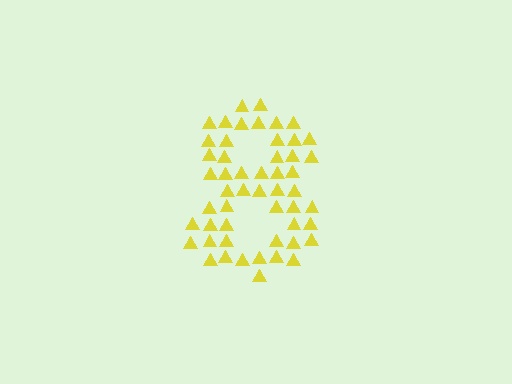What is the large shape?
The large shape is the digit 8.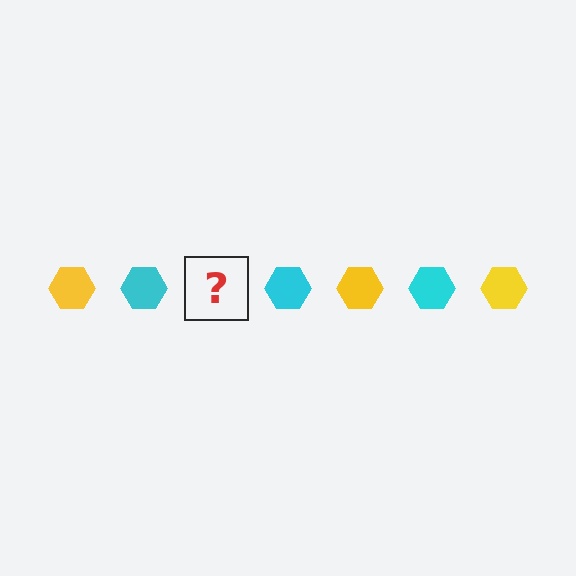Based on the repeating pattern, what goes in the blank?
The blank should be a yellow hexagon.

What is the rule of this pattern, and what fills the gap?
The rule is that the pattern cycles through yellow, cyan hexagons. The gap should be filled with a yellow hexagon.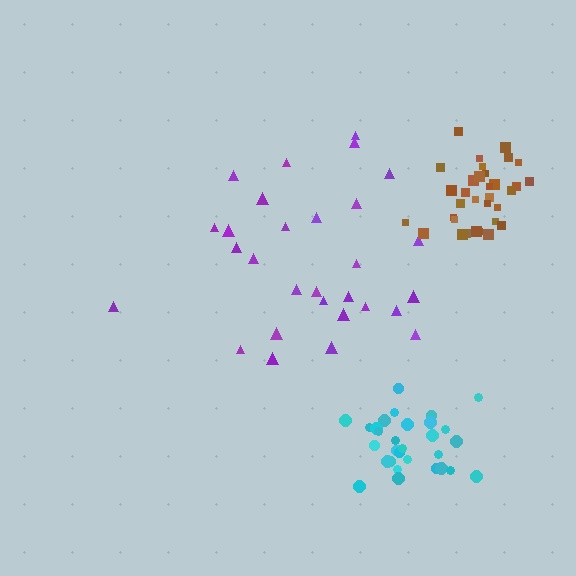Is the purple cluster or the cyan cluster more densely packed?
Cyan.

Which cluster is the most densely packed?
Brown.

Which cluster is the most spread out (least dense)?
Purple.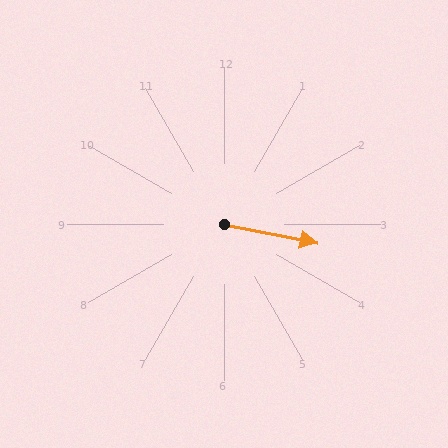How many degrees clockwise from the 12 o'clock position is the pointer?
Approximately 101 degrees.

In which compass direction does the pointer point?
East.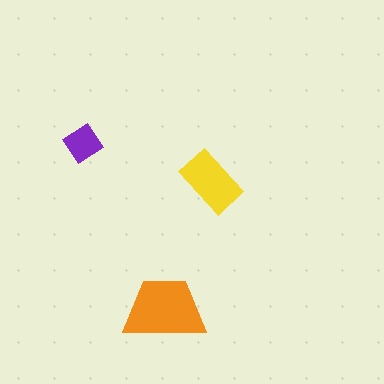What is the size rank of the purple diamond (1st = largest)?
3rd.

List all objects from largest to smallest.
The orange trapezoid, the yellow rectangle, the purple diamond.